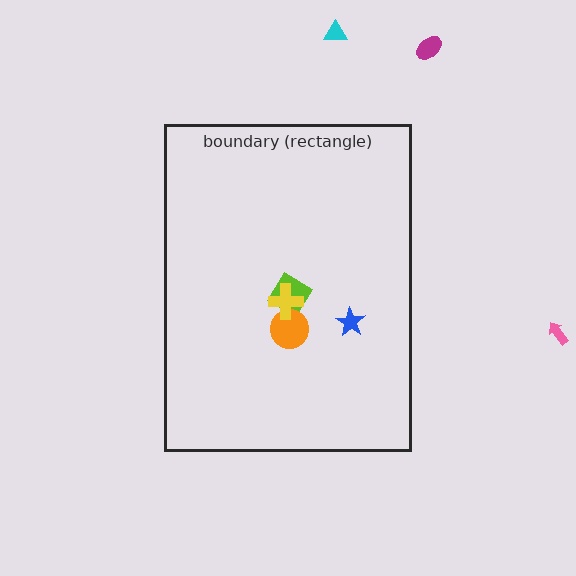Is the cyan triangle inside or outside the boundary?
Outside.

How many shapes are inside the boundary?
4 inside, 3 outside.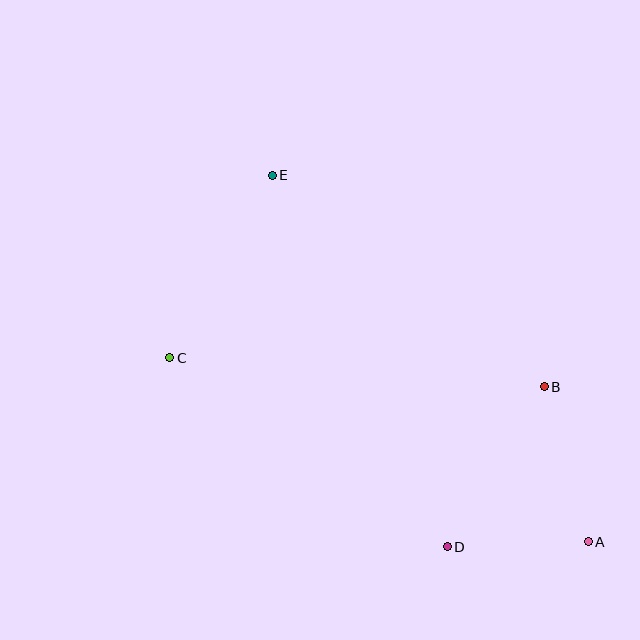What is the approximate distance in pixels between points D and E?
The distance between D and E is approximately 411 pixels.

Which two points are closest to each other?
Points A and D are closest to each other.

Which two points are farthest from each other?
Points A and E are farthest from each other.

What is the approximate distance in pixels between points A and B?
The distance between A and B is approximately 161 pixels.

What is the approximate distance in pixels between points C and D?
The distance between C and D is approximately 336 pixels.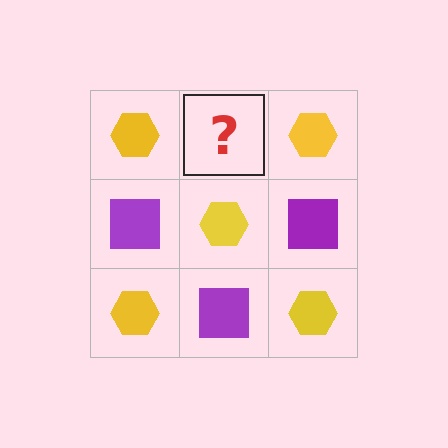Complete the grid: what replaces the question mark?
The question mark should be replaced with a purple square.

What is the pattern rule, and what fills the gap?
The rule is that it alternates yellow hexagon and purple square in a checkerboard pattern. The gap should be filled with a purple square.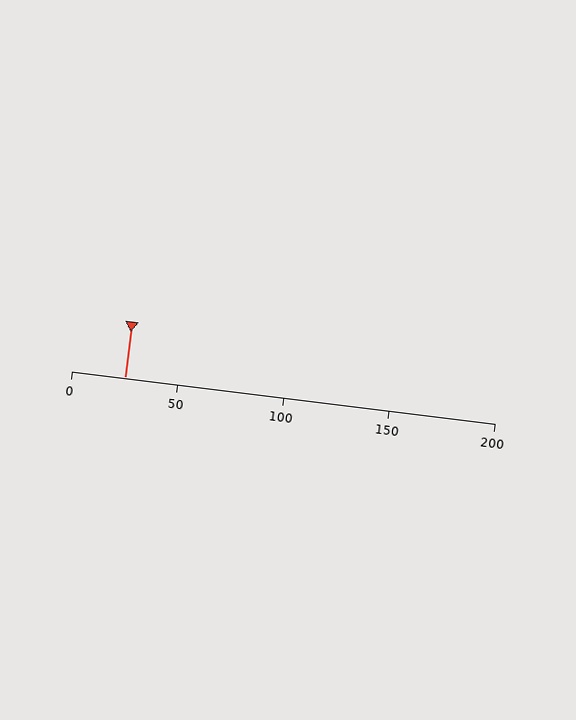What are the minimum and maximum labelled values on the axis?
The axis runs from 0 to 200.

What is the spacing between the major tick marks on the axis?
The major ticks are spaced 50 apart.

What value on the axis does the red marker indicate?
The marker indicates approximately 25.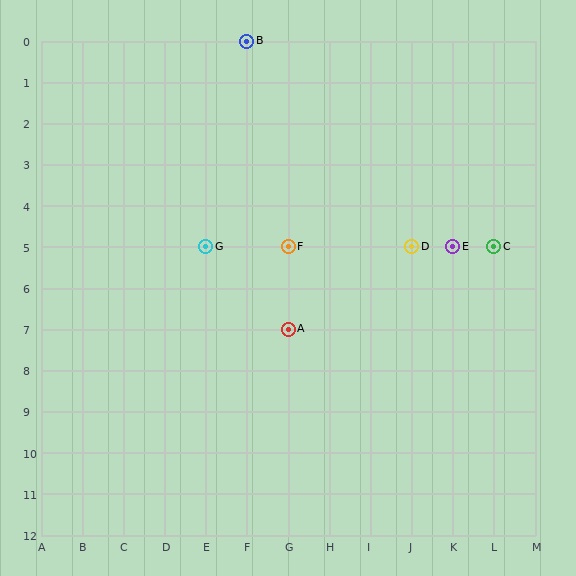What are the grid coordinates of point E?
Point E is at grid coordinates (K, 5).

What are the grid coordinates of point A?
Point A is at grid coordinates (G, 7).